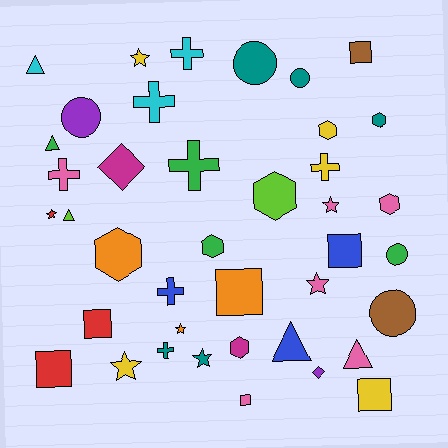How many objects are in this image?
There are 40 objects.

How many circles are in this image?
There are 5 circles.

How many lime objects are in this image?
There are 2 lime objects.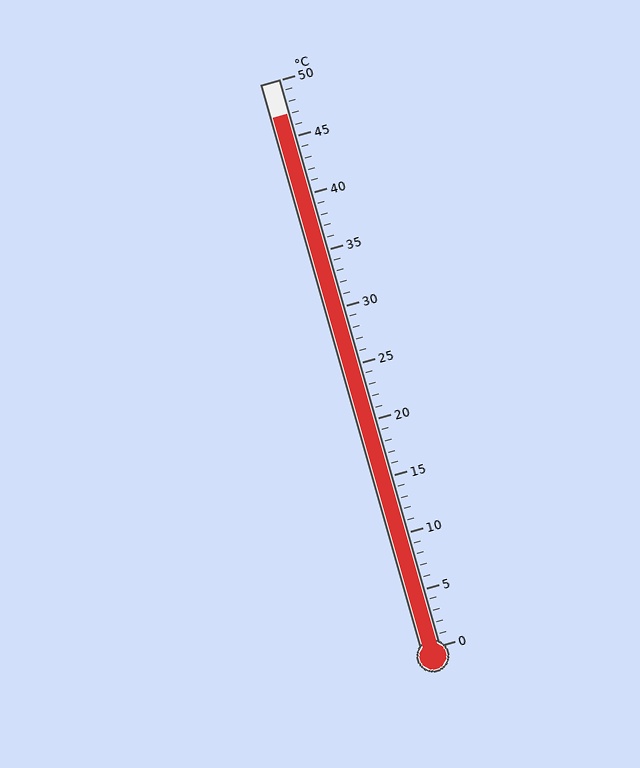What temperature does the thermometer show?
The thermometer shows approximately 47°C.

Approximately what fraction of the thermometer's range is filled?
The thermometer is filled to approximately 95% of its range.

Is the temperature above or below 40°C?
The temperature is above 40°C.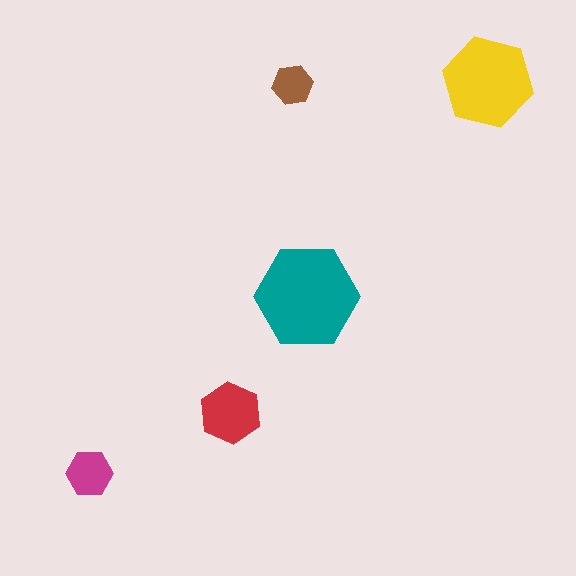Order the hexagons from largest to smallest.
the teal one, the yellow one, the red one, the magenta one, the brown one.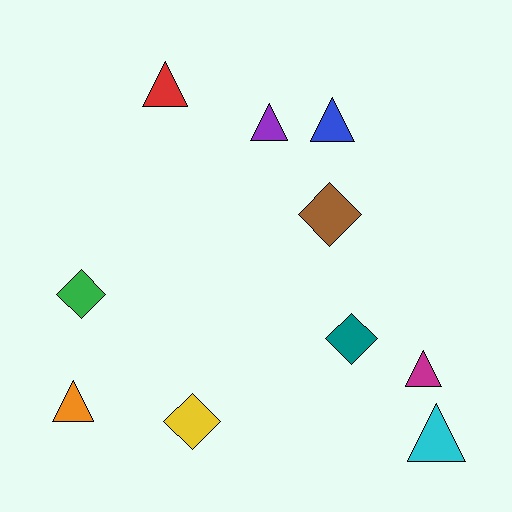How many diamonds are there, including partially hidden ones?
There are 4 diamonds.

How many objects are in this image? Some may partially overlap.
There are 10 objects.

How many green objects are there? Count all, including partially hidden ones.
There is 1 green object.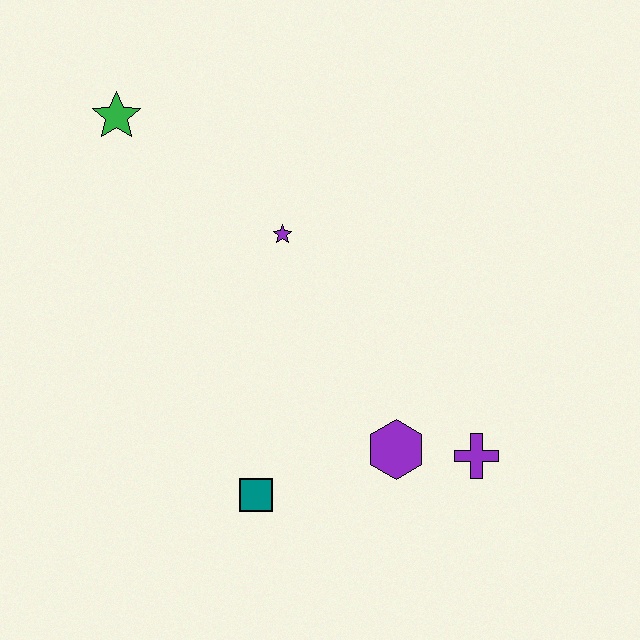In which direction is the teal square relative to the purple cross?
The teal square is to the left of the purple cross.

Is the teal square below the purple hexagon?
Yes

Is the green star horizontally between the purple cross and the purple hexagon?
No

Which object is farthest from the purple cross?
The green star is farthest from the purple cross.